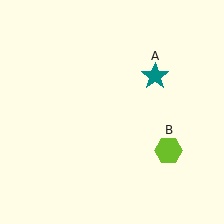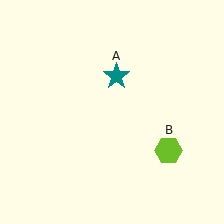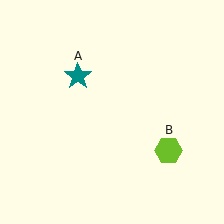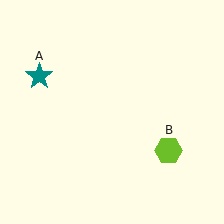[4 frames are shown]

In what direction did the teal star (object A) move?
The teal star (object A) moved left.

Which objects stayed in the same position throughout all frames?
Lime hexagon (object B) remained stationary.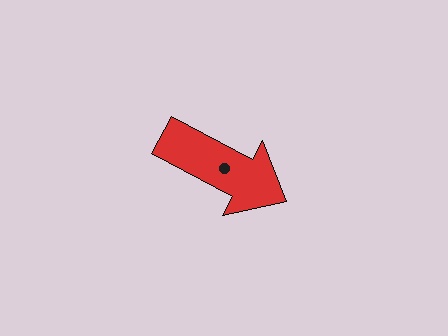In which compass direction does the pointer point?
Southeast.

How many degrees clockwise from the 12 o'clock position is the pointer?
Approximately 118 degrees.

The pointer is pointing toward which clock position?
Roughly 4 o'clock.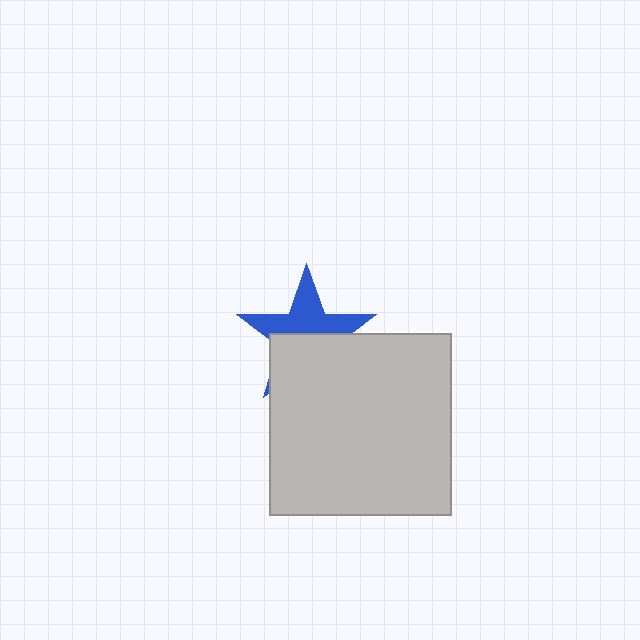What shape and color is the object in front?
The object in front is a light gray square.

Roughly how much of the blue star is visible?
About half of it is visible (roughly 51%).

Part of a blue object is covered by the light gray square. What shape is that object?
It is a star.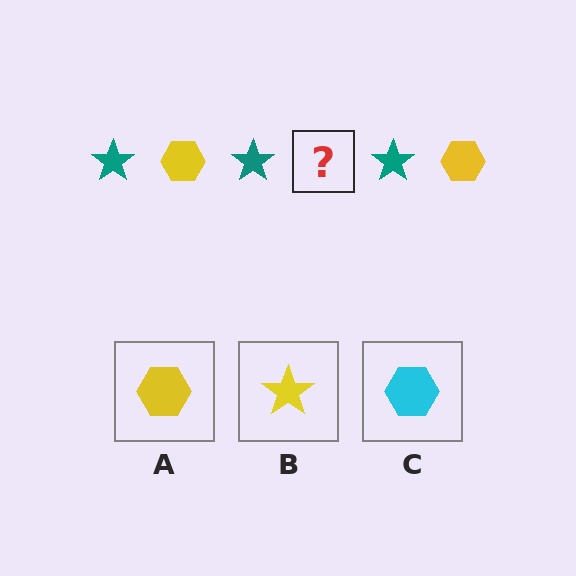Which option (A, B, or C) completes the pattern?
A.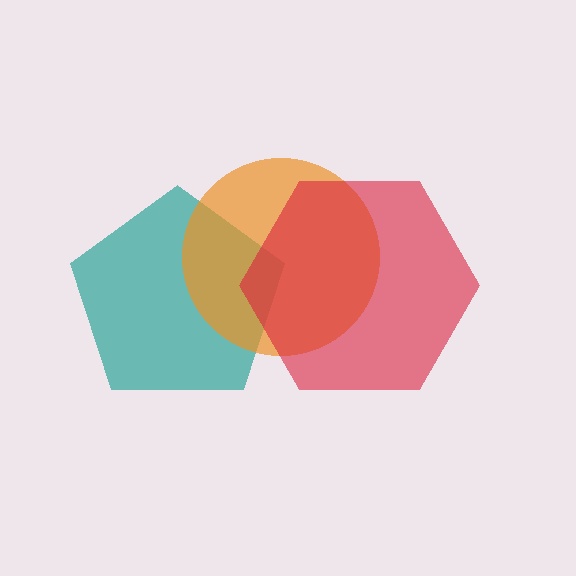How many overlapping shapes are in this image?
There are 3 overlapping shapes in the image.